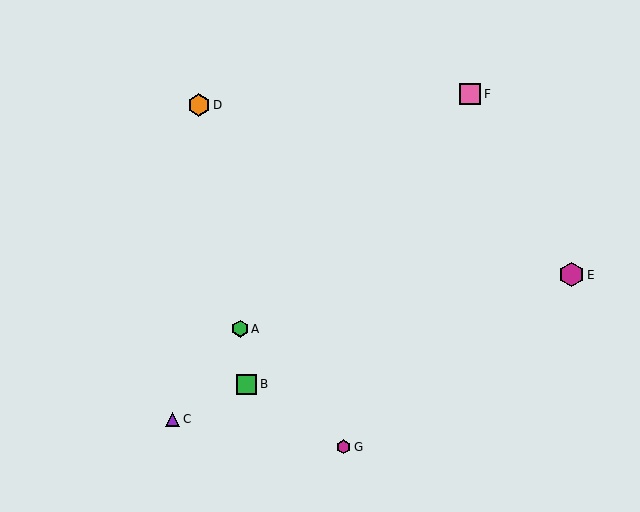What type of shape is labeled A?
Shape A is a green hexagon.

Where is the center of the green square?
The center of the green square is at (246, 384).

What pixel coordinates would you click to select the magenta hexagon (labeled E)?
Click at (572, 275) to select the magenta hexagon E.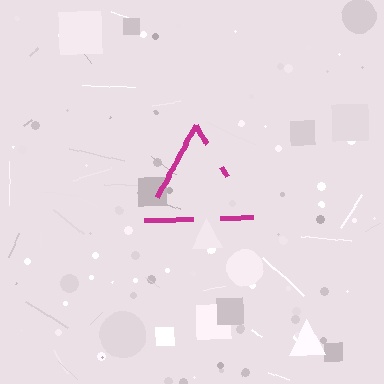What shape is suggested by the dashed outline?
The dashed outline suggests a triangle.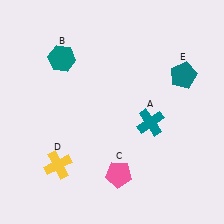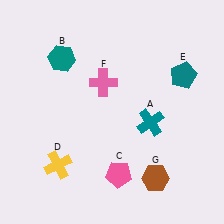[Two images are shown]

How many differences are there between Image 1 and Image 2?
There are 2 differences between the two images.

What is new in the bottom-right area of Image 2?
A brown hexagon (G) was added in the bottom-right area of Image 2.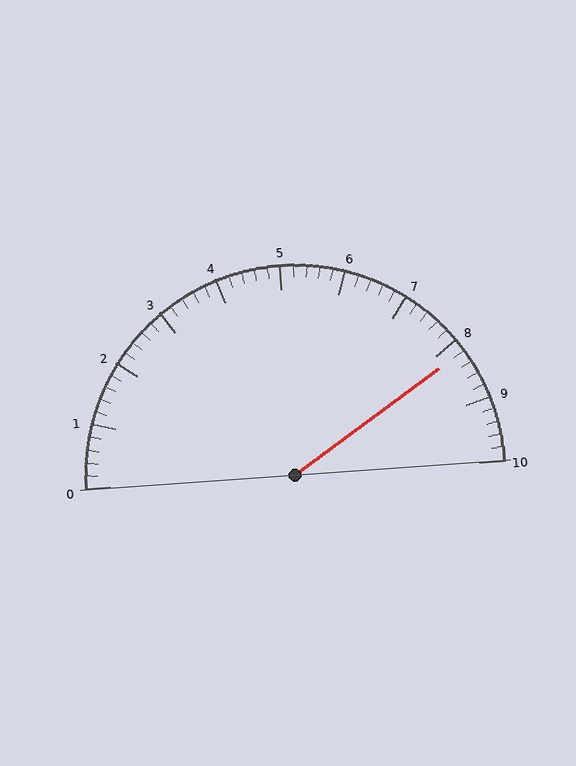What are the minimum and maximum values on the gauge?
The gauge ranges from 0 to 10.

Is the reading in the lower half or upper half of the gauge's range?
The reading is in the upper half of the range (0 to 10).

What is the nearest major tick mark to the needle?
The nearest major tick mark is 8.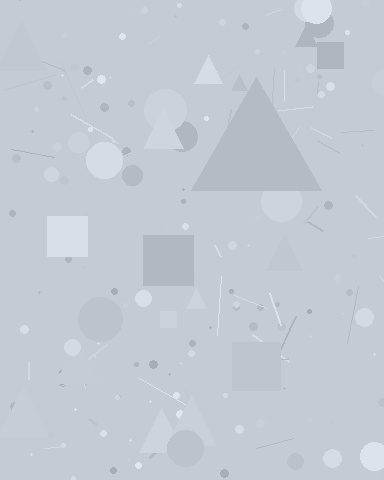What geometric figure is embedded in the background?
A triangle is embedded in the background.